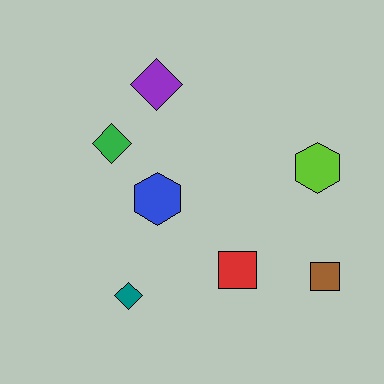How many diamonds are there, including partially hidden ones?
There are 3 diamonds.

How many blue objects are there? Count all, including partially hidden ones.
There is 1 blue object.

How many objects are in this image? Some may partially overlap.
There are 7 objects.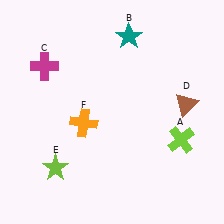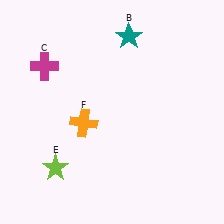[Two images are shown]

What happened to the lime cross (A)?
The lime cross (A) was removed in Image 2. It was in the bottom-right area of Image 1.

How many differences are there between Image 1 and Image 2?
There are 2 differences between the two images.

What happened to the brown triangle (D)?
The brown triangle (D) was removed in Image 2. It was in the top-right area of Image 1.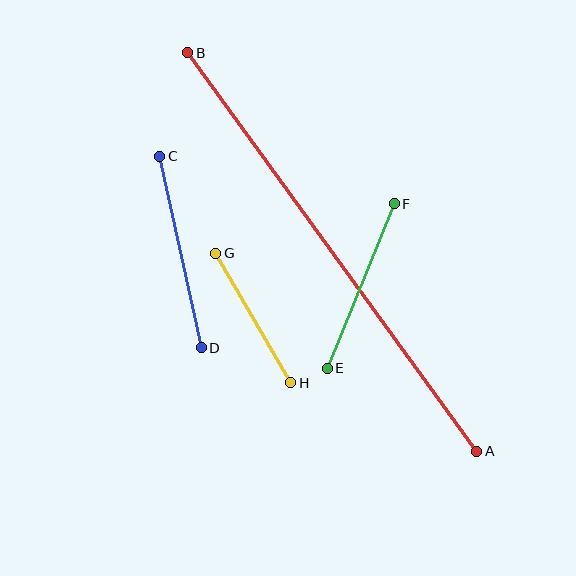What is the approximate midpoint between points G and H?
The midpoint is at approximately (253, 318) pixels.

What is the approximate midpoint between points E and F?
The midpoint is at approximately (361, 286) pixels.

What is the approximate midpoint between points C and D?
The midpoint is at approximately (180, 252) pixels.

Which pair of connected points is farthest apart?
Points A and B are farthest apart.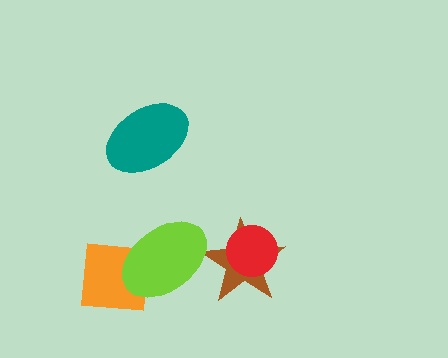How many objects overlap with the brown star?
2 objects overlap with the brown star.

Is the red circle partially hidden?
No, no other shape covers it.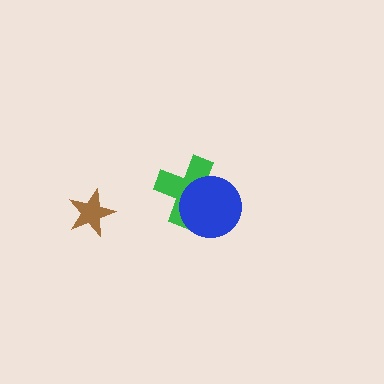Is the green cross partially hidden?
Yes, it is partially covered by another shape.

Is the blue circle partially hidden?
No, no other shape covers it.